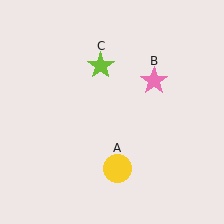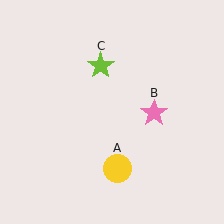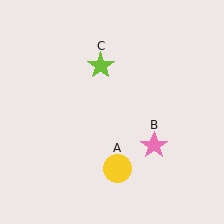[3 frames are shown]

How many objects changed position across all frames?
1 object changed position: pink star (object B).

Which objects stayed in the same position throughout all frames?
Yellow circle (object A) and lime star (object C) remained stationary.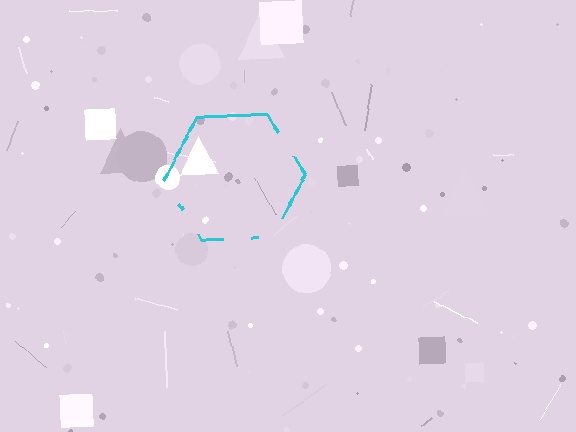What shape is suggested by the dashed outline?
The dashed outline suggests a hexagon.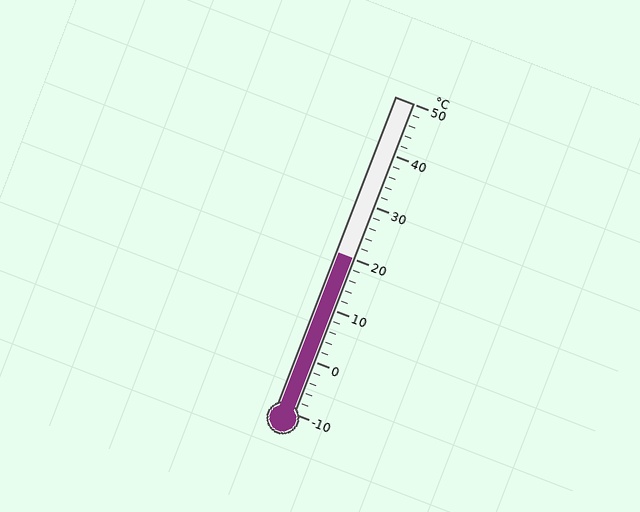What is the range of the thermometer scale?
The thermometer scale ranges from -10°C to 50°C.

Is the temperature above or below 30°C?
The temperature is below 30°C.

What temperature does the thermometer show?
The thermometer shows approximately 20°C.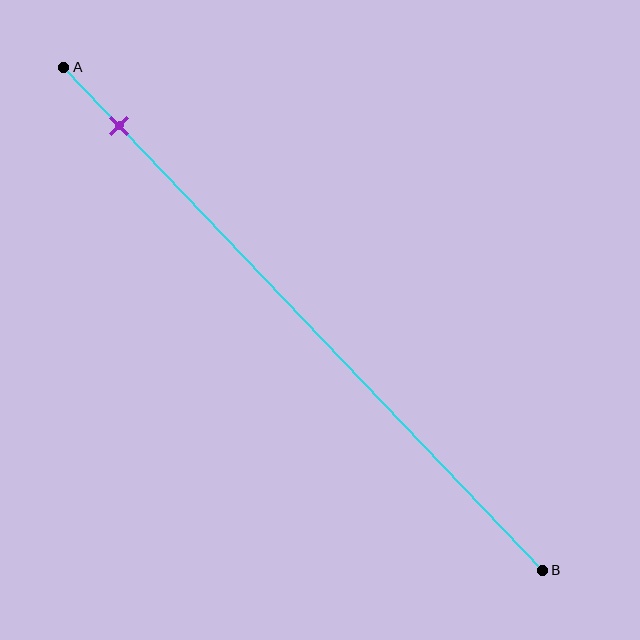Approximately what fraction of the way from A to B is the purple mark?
The purple mark is approximately 10% of the way from A to B.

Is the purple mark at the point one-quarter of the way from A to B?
No, the mark is at about 10% from A, not at the 25% one-quarter point.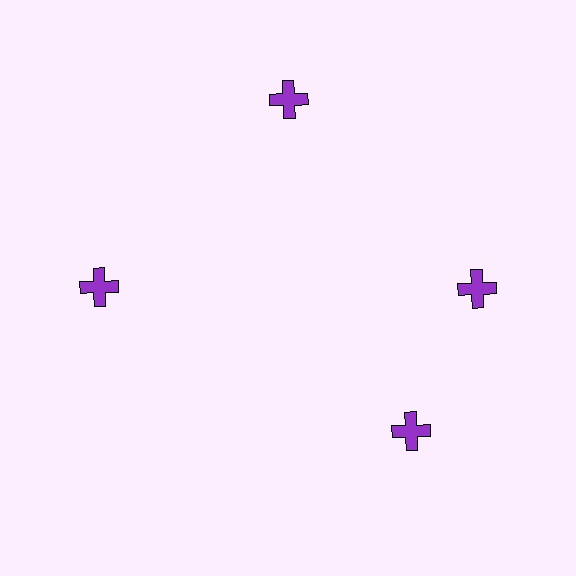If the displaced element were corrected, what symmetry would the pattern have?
It would have 4-fold rotational symmetry — the pattern would map onto itself every 90 degrees.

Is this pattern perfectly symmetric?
No. The 4 purple crosses are arranged in a ring, but one element near the 6 o'clock position is rotated out of alignment along the ring, breaking the 4-fold rotational symmetry.